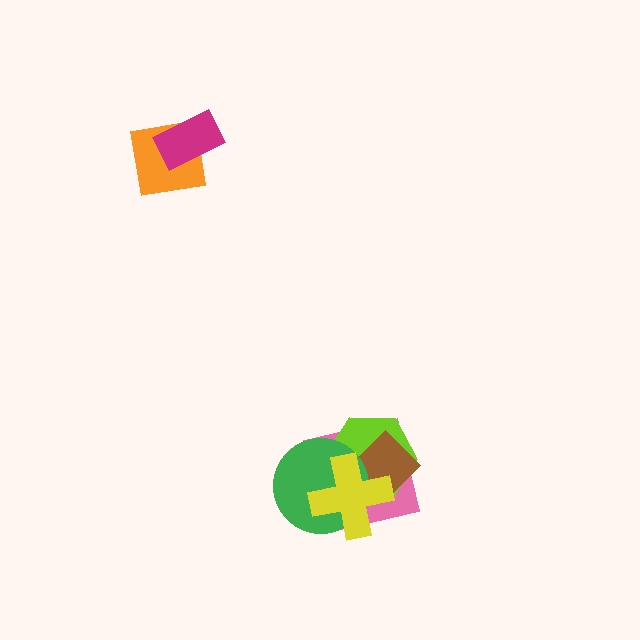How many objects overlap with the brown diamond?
4 objects overlap with the brown diamond.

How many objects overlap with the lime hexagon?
4 objects overlap with the lime hexagon.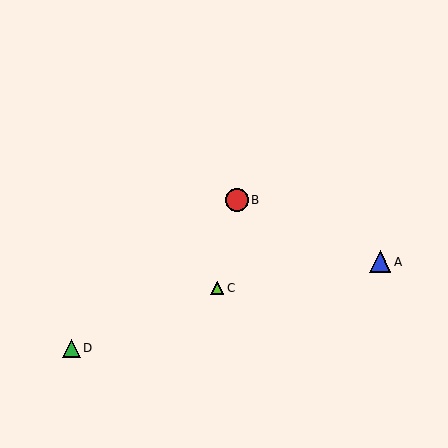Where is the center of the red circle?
The center of the red circle is at (237, 200).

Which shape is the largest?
The red circle (labeled B) is the largest.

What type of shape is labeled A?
Shape A is a blue triangle.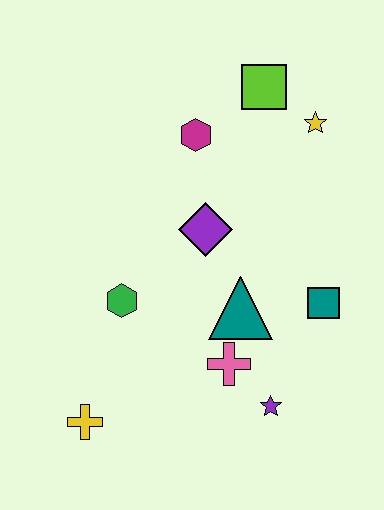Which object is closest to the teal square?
The teal triangle is closest to the teal square.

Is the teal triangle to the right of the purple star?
No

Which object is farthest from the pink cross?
The lime square is farthest from the pink cross.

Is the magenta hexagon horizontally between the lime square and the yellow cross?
Yes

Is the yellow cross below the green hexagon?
Yes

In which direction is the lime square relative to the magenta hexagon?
The lime square is to the right of the magenta hexagon.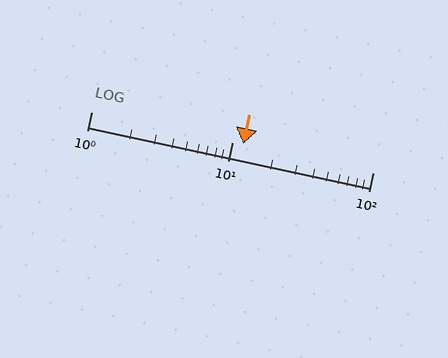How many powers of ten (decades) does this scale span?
The scale spans 2 decades, from 1 to 100.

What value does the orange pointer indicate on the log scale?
The pointer indicates approximately 12.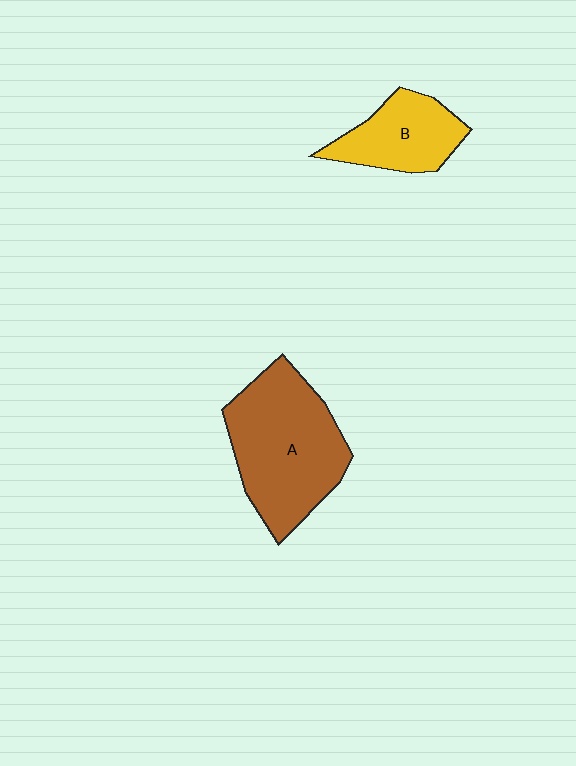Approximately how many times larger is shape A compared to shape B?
Approximately 1.9 times.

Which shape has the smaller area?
Shape B (yellow).